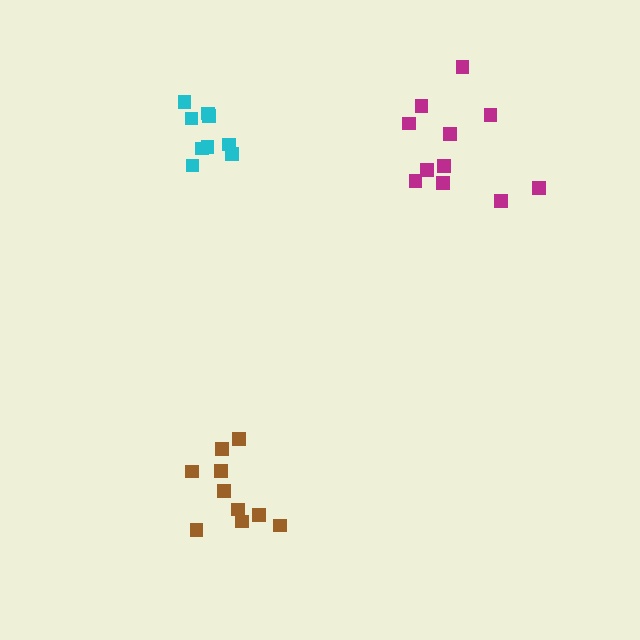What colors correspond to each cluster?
The clusters are colored: cyan, magenta, brown.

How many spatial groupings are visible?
There are 3 spatial groupings.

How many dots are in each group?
Group 1: 9 dots, Group 2: 11 dots, Group 3: 10 dots (30 total).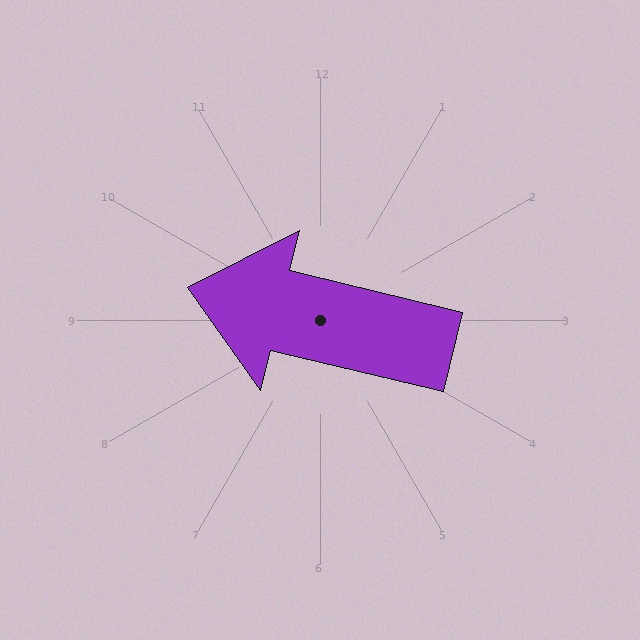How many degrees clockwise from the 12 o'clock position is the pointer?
Approximately 284 degrees.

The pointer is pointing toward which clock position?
Roughly 9 o'clock.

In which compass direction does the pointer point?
West.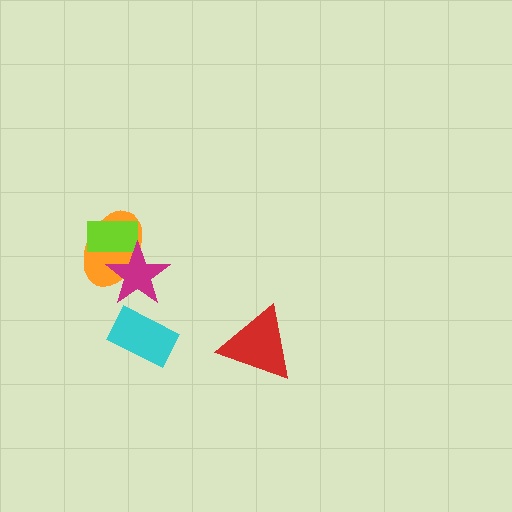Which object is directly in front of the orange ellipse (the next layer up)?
The lime rectangle is directly in front of the orange ellipse.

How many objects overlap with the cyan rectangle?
0 objects overlap with the cyan rectangle.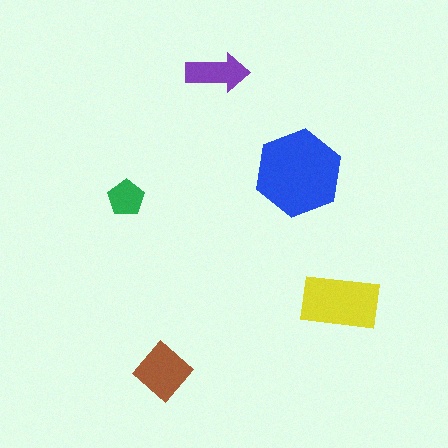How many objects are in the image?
There are 5 objects in the image.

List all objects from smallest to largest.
The green pentagon, the purple arrow, the brown diamond, the yellow rectangle, the blue hexagon.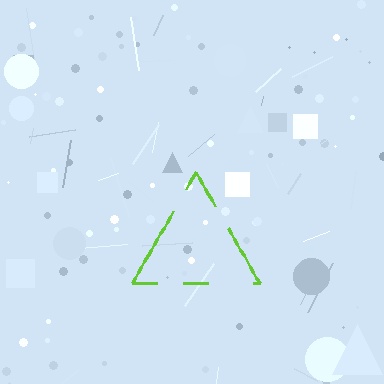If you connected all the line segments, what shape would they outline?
They would outline a triangle.